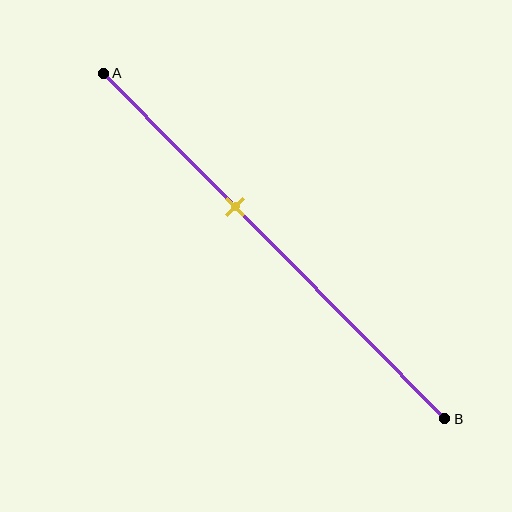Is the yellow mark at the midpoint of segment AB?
No, the mark is at about 40% from A, not at the 50% midpoint.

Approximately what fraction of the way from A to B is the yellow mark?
The yellow mark is approximately 40% of the way from A to B.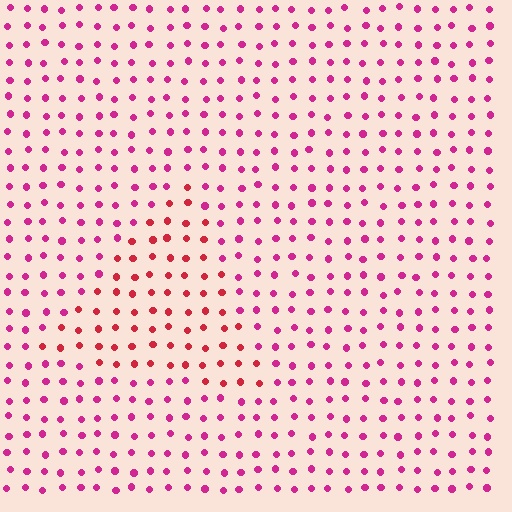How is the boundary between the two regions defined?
The boundary is defined purely by a slight shift in hue (about 31 degrees). Spacing, size, and orientation are identical on both sides.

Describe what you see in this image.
The image is filled with small magenta elements in a uniform arrangement. A triangle-shaped region is visible where the elements are tinted to a slightly different hue, forming a subtle color boundary.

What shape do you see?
I see a triangle.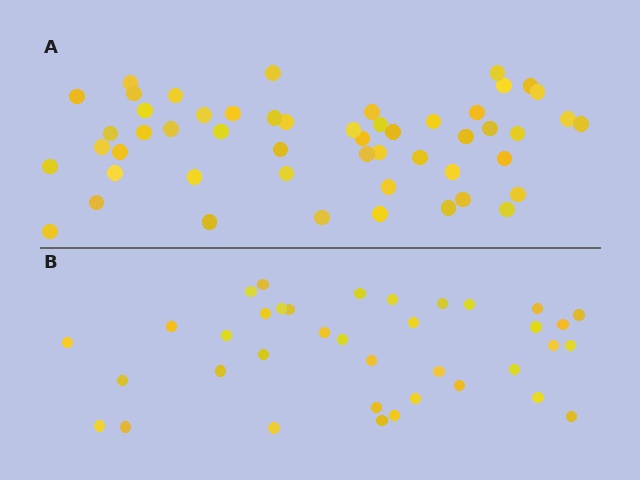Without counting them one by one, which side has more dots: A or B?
Region A (the top region) has more dots.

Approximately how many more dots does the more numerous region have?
Region A has approximately 15 more dots than region B.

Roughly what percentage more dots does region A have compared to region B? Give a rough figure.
About 40% more.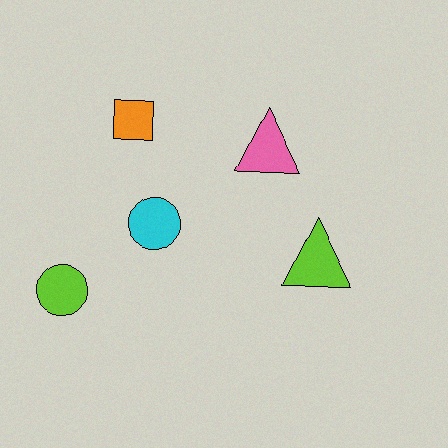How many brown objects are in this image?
There are no brown objects.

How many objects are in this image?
There are 5 objects.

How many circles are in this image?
There are 2 circles.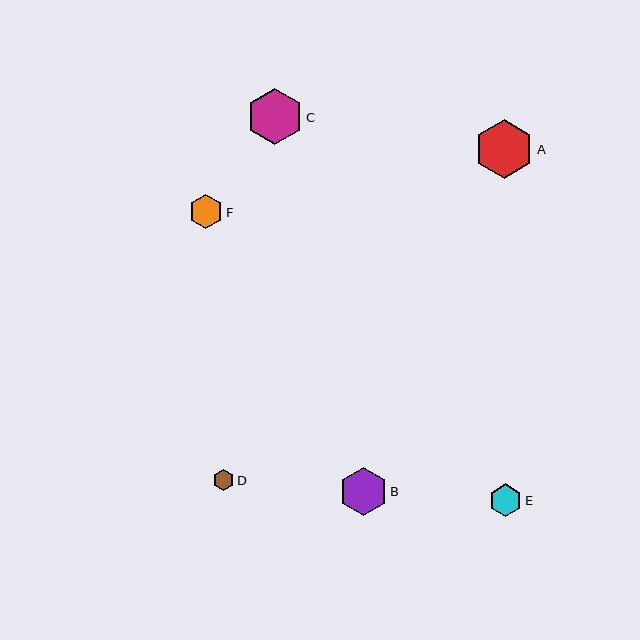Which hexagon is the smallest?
Hexagon D is the smallest with a size of approximately 21 pixels.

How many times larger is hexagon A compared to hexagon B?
Hexagon A is approximately 1.2 times the size of hexagon B.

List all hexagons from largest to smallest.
From largest to smallest: A, C, B, F, E, D.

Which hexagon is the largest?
Hexagon A is the largest with a size of approximately 59 pixels.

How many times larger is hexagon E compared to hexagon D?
Hexagon E is approximately 1.6 times the size of hexagon D.